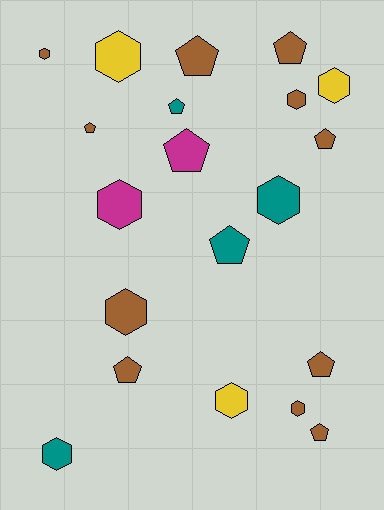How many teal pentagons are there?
There are 2 teal pentagons.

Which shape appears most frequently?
Hexagon, with 10 objects.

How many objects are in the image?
There are 20 objects.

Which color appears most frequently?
Brown, with 11 objects.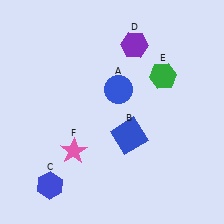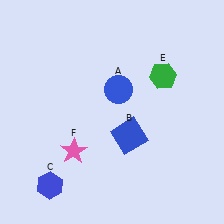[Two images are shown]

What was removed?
The purple hexagon (D) was removed in Image 2.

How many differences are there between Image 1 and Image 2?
There is 1 difference between the two images.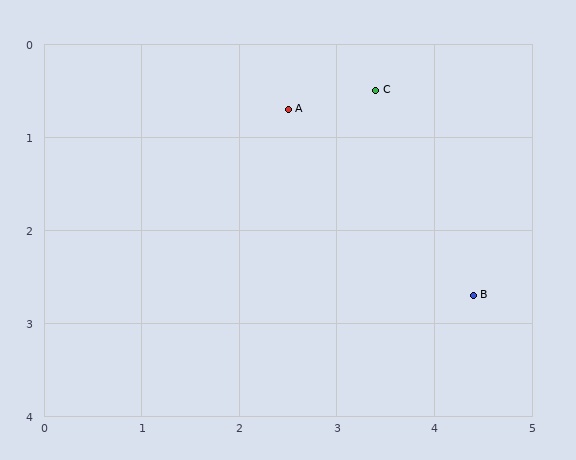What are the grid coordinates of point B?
Point B is at approximately (4.4, 2.7).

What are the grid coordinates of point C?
Point C is at approximately (3.4, 0.5).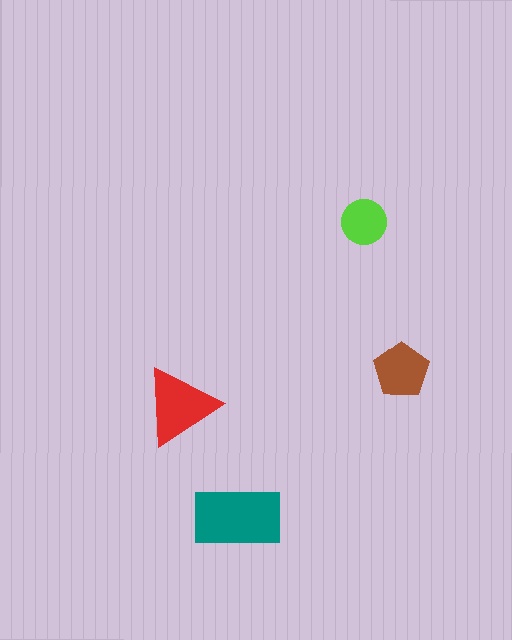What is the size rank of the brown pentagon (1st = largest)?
3rd.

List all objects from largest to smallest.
The teal rectangle, the red triangle, the brown pentagon, the lime circle.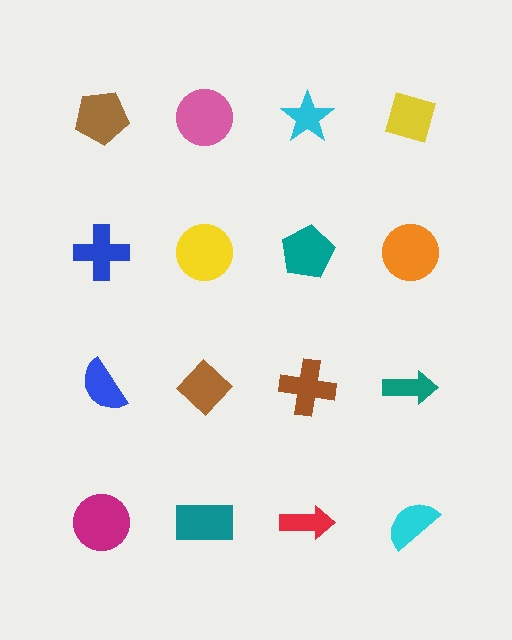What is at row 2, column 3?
A teal pentagon.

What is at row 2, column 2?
A yellow circle.